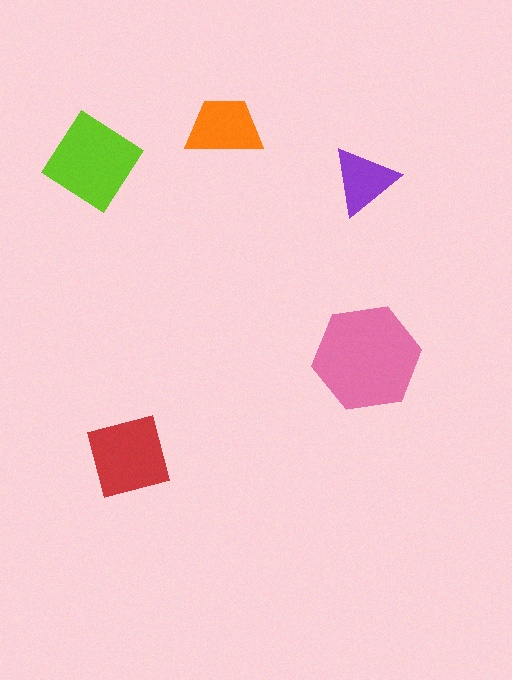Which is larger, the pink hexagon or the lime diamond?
The pink hexagon.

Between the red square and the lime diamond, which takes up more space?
The lime diamond.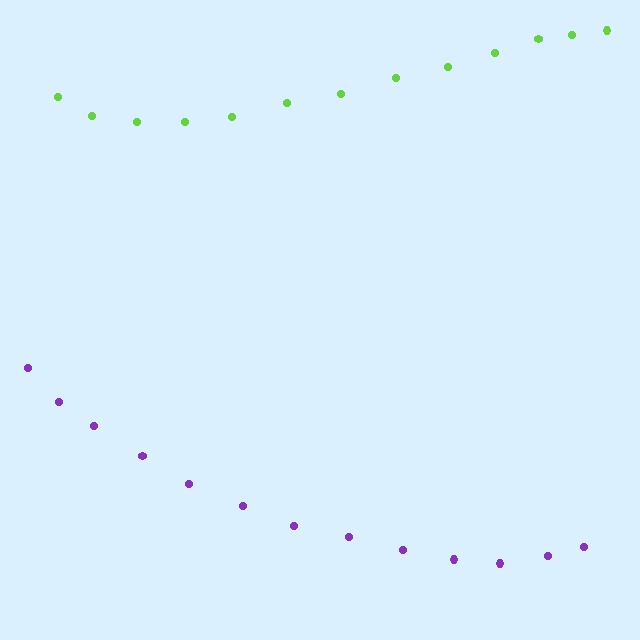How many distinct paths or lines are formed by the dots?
There are 2 distinct paths.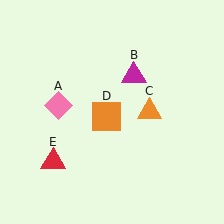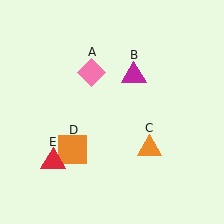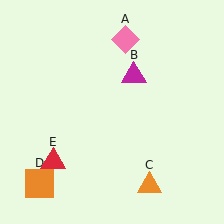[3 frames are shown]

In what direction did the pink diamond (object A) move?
The pink diamond (object A) moved up and to the right.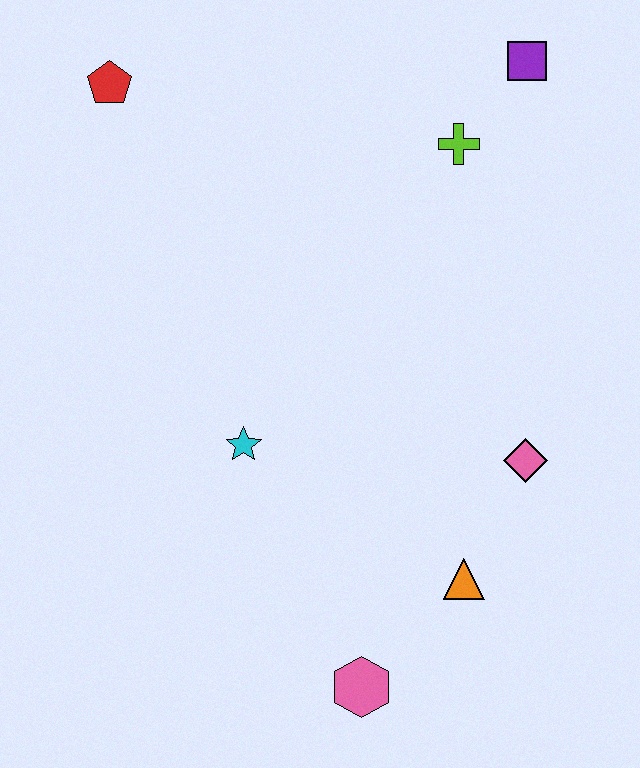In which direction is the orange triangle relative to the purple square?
The orange triangle is below the purple square.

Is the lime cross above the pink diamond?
Yes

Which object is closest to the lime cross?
The purple square is closest to the lime cross.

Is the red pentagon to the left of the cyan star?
Yes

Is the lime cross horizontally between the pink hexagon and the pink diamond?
Yes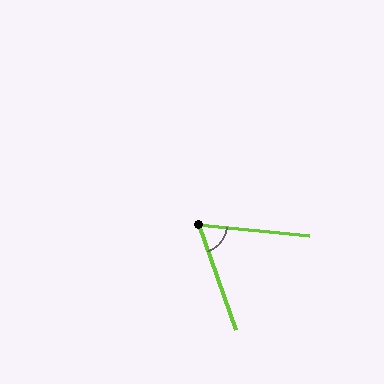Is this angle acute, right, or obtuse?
It is acute.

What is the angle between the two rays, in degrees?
Approximately 65 degrees.